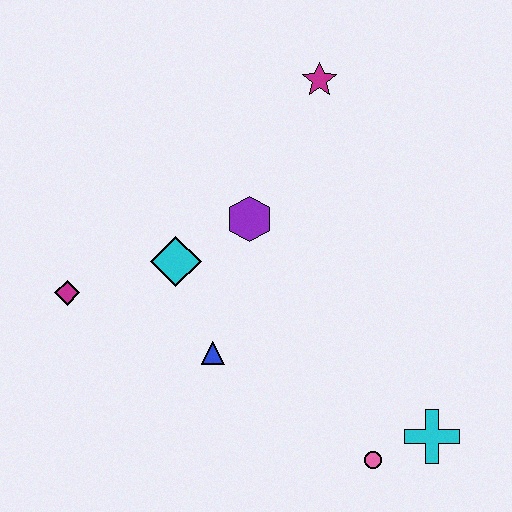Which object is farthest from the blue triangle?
The magenta star is farthest from the blue triangle.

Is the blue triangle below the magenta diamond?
Yes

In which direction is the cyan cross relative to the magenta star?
The cyan cross is below the magenta star.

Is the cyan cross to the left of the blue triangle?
No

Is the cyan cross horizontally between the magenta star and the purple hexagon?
No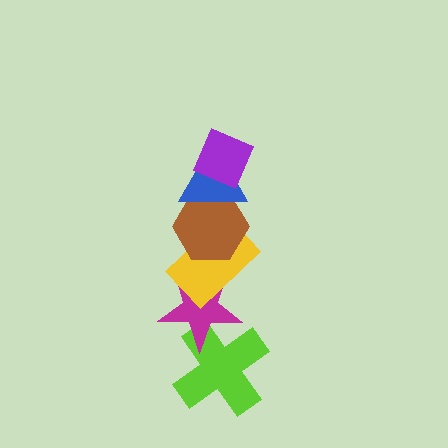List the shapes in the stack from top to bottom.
From top to bottom: the purple diamond, the blue triangle, the brown hexagon, the yellow rectangle, the magenta star, the lime cross.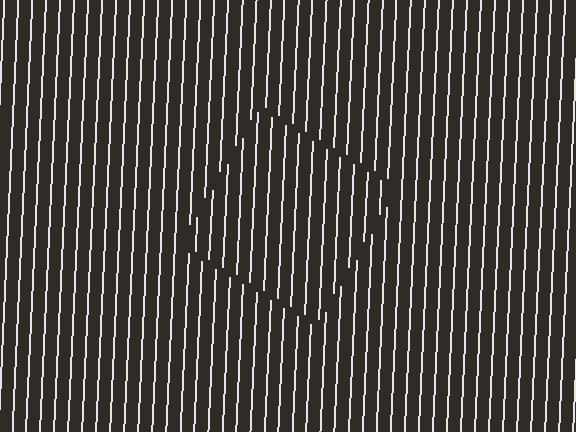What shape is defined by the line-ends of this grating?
An illusory square. The interior of the shape contains the same grating, shifted by half a period — the contour is defined by the phase discontinuity where line-ends from the inner and outer gratings abut.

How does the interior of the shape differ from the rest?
The interior of the shape contains the same grating, shifted by half a period — the contour is defined by the phase discontinuity where line-ends from the inner and outer gratings abut.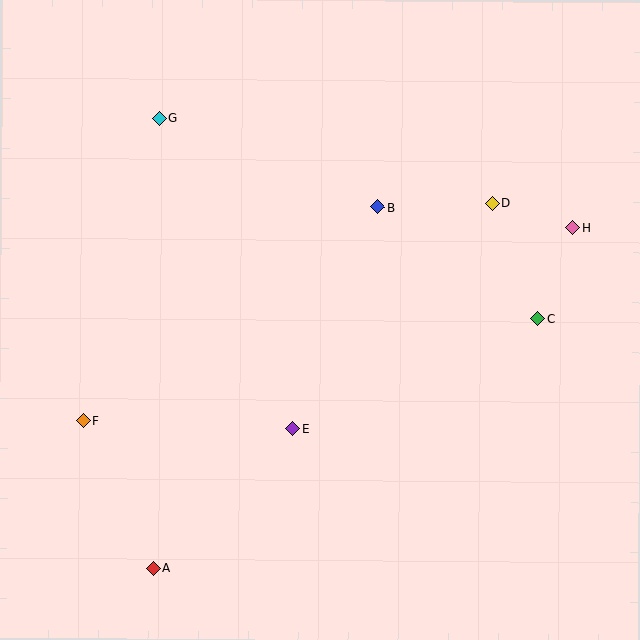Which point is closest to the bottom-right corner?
Point C is closest to the bottom-right corner.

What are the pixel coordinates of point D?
Point D is at (492, 203).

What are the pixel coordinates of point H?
Point H is at (572, 228).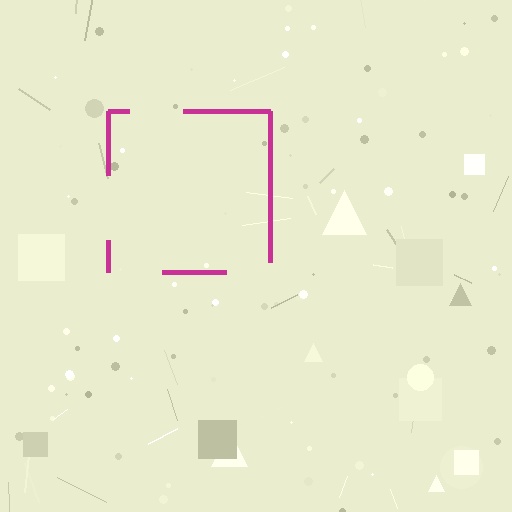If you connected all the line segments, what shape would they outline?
They would outline a square.